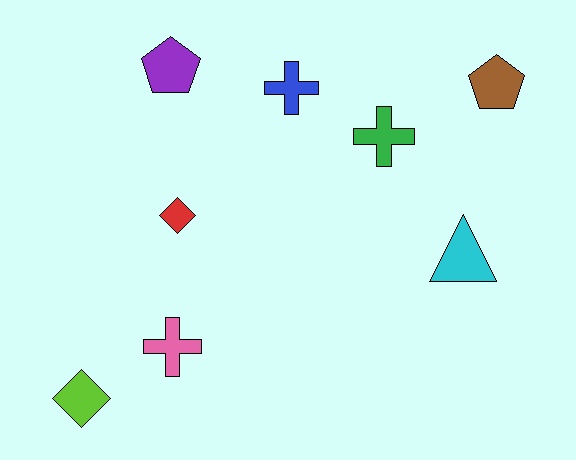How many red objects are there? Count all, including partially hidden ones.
There is 1 red object.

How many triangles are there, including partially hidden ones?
There is 1 triangle.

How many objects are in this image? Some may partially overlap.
There are 8 objects.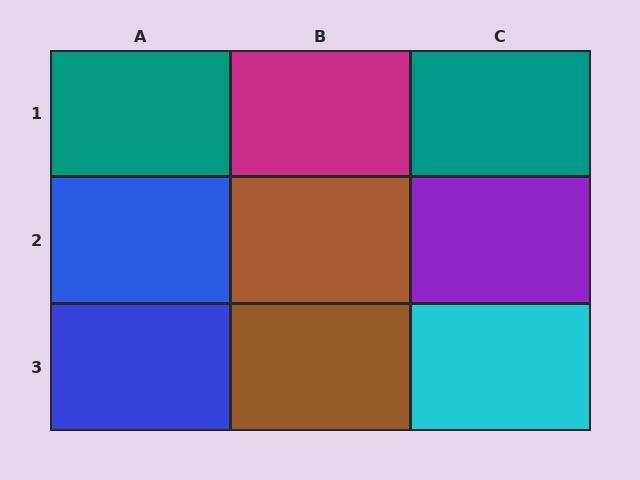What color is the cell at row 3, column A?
Blue.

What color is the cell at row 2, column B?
Brown.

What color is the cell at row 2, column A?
Blue.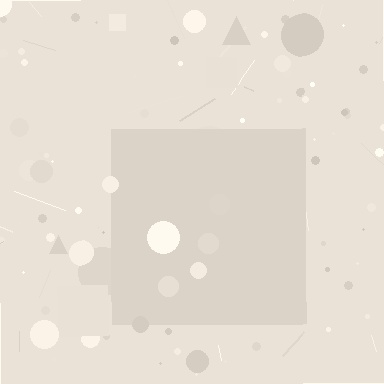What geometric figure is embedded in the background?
A square is embedded in the background.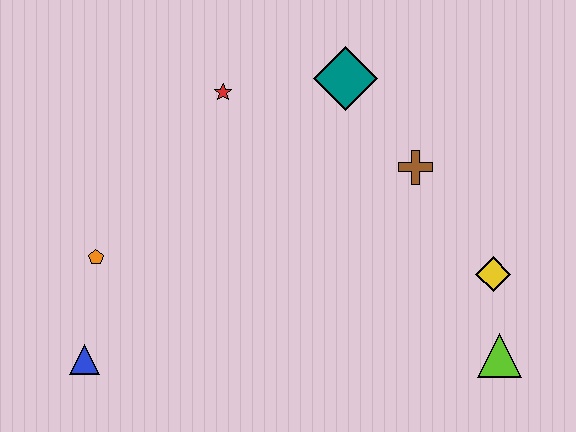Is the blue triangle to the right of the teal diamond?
No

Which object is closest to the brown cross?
The teal diamond is closest to the brown cross.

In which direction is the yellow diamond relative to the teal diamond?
The yellow diamond is below the teal diamond.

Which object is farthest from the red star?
The lime triangle is farthest from the red star.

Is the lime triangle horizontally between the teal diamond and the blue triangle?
No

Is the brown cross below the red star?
Yes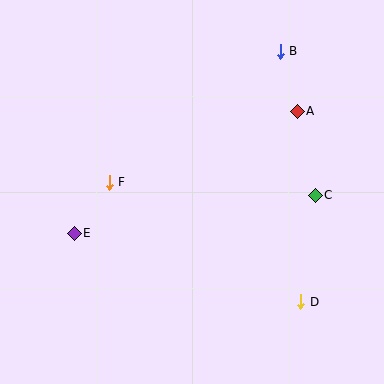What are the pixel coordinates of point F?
Point F is at (109, 182).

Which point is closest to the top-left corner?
Point F is closest to the top-left corner.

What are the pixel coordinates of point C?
Point C is at (315, 195).